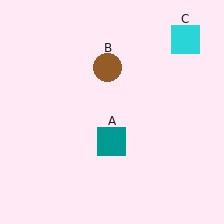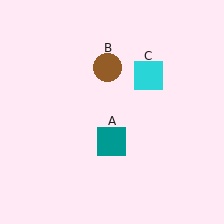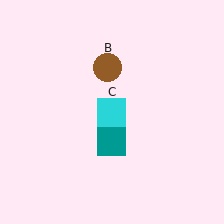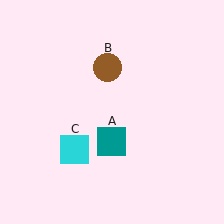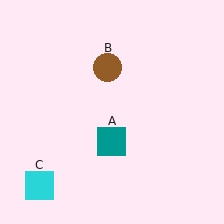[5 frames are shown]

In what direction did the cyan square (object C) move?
The cyan square (object C) moved down and to the left.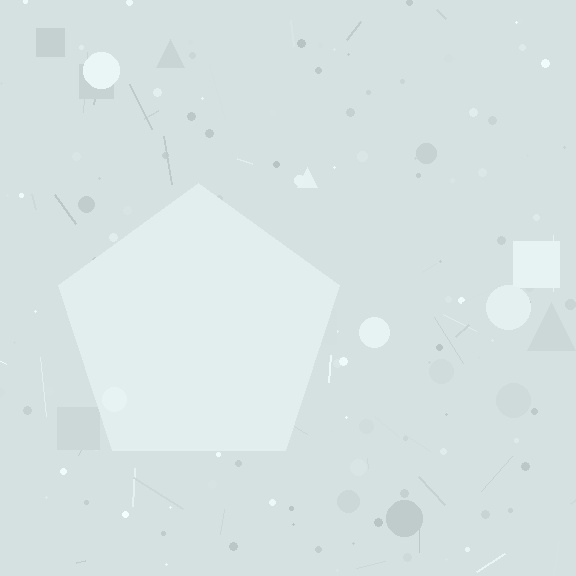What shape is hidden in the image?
A pentagon is hidden in the image.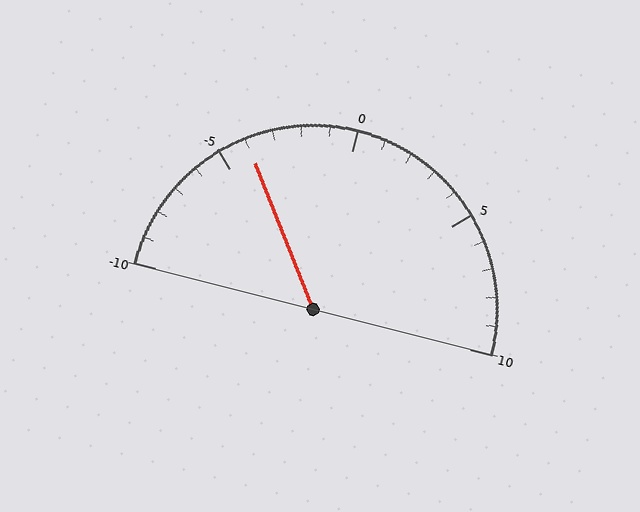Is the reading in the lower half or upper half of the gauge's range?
The reading is in the lower half of the range (-10 to 10).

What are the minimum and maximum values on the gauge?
The gauge ranges from -10 to 10.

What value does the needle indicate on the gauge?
The needle indicates approximately -4.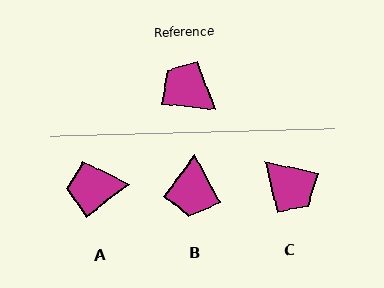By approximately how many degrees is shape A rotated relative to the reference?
Approximately 44 degrees counter-clockwise.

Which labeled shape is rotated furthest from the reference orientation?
C, about 174 degrees away.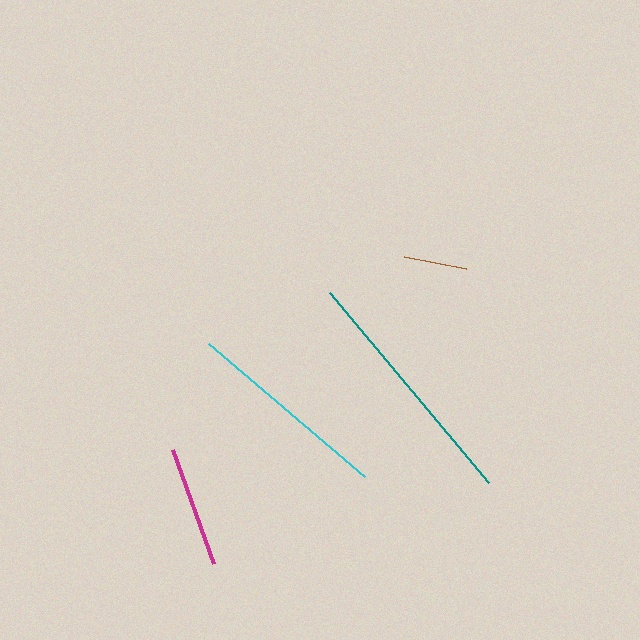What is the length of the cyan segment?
The cyan segment is approximately 205 pixels long.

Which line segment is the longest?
The teal line is the longest at approximately 248 pixels.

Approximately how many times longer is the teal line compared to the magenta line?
The teal line is approximately 2.0 times the length of the magenta line.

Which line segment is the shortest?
The brown line is the shortest at approximately 63 pixels.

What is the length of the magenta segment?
The magenta segment is approximately 121 pixels long.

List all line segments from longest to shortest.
From longest to shortest: teal, cyan, magenta, brown.